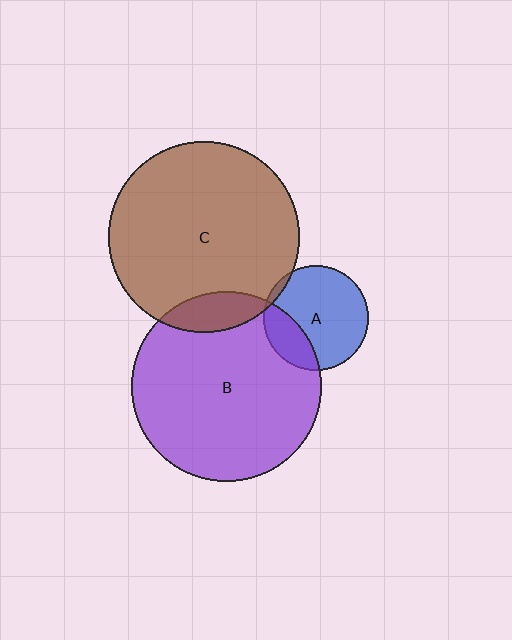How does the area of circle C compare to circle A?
Approximately 3.3 times.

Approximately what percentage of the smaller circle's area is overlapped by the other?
Approximately 5%.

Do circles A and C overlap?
Yes.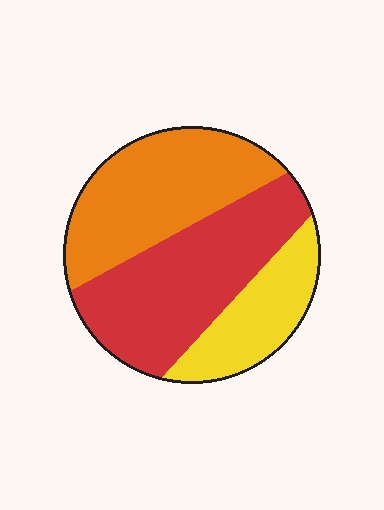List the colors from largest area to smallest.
From largest to smallest: red, orange, yellow.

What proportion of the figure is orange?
Orange covers 37% of the figure.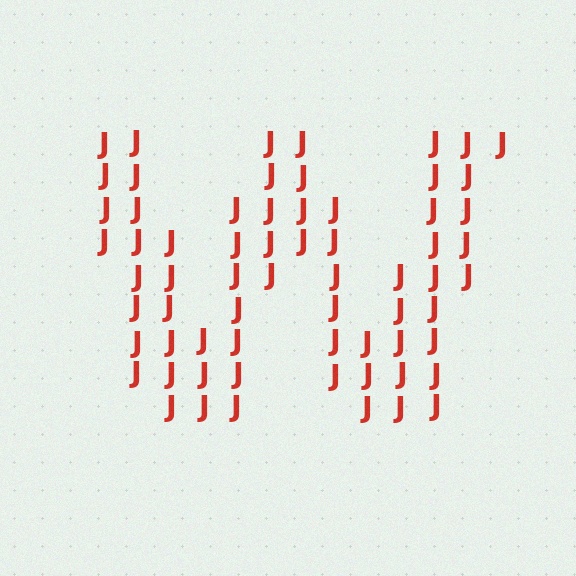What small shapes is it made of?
It is made of small letter J's.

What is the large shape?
The large shape is the letter W.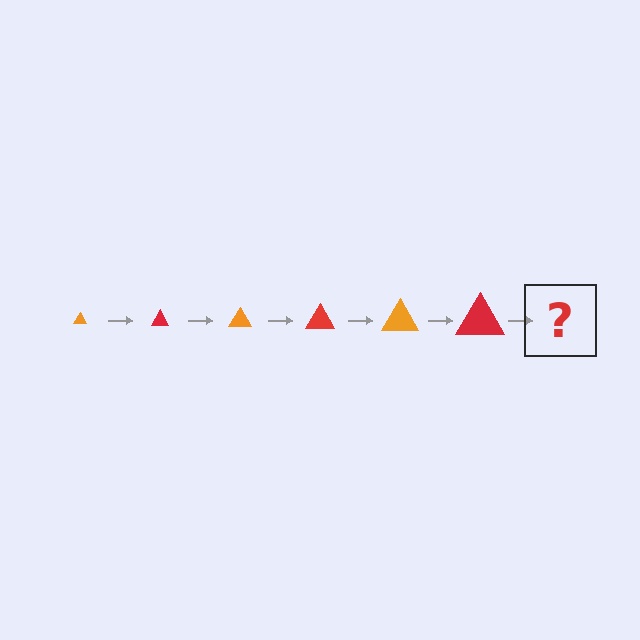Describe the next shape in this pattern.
It should be an orange triangle, larger than the previous one.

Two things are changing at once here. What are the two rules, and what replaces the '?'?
The two rules are that the triangle grows larger each step and the color cycles through orange and red. The '?' should be an orange triangle, larger than the previous one.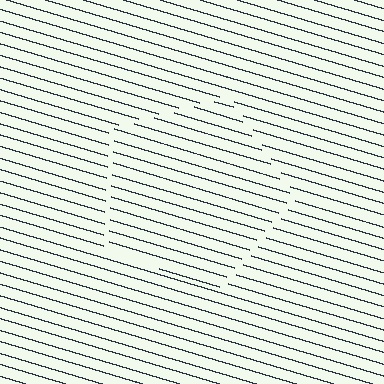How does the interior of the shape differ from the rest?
The interior of the shape contains the same grating, shifted by half a period — the contour is defined by the phase discontinuity where line-ends from the inner and outer gratings abut.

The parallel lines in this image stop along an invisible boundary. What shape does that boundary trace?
An illusory pentagon. The interior of the shape contains the same grating, shifted by half a period — the contour is defined by the phase discontinuity where line-ends from the inner and outer gratings abut.